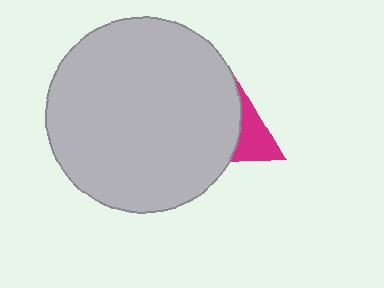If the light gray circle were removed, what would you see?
You would see the complete magenta triangle.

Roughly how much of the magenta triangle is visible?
A small part of it is visible (roughly 38%).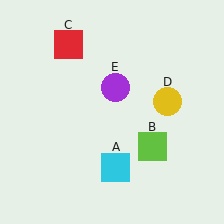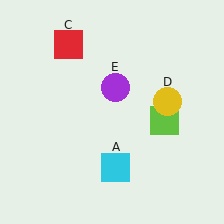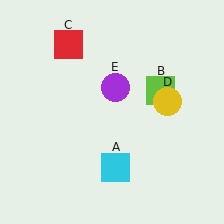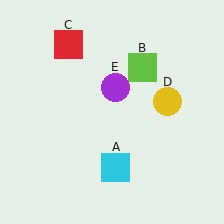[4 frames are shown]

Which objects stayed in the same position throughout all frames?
Cyan square (object A) and red square (object C) and yellow circle (object D) and purple circle (object E) remained stationary.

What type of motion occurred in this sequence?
The lime square (object B) rotated counterclockwise around the center of the scene.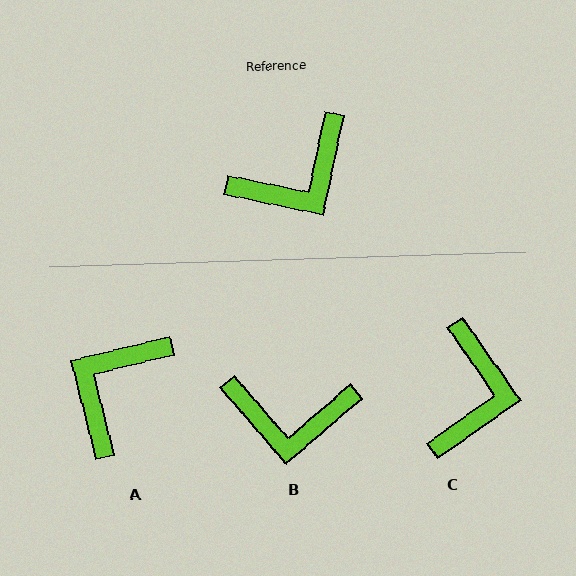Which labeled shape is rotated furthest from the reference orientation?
A, about 154 degrees away.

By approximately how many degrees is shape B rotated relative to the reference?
Approximately 37 degrees clockwise.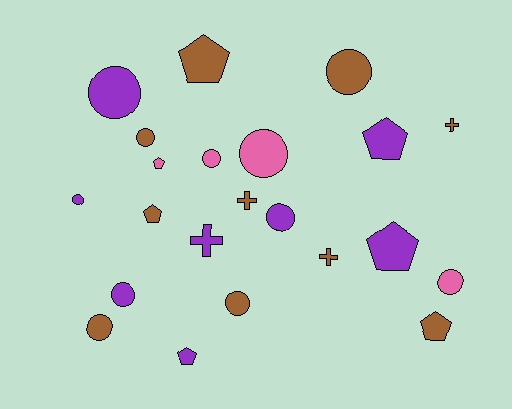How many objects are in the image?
There are 22 objects.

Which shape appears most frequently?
Circle, with 11 objects.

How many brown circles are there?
There are 4 brown circles.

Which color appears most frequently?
Brown, with 10 objects.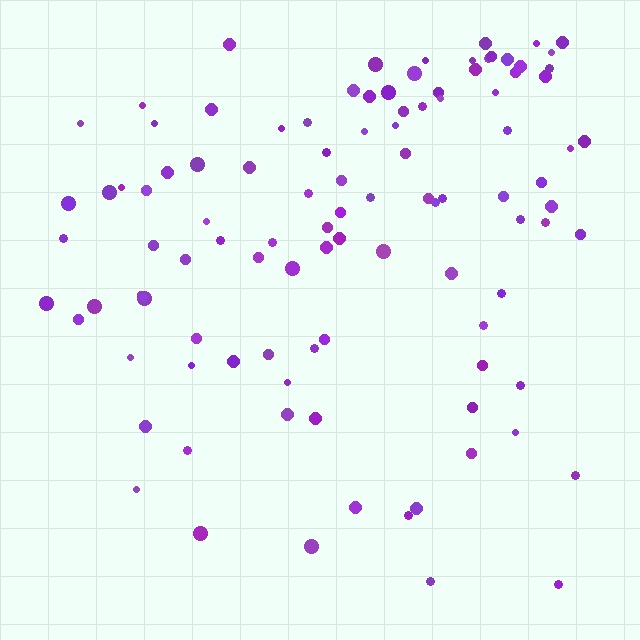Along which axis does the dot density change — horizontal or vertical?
Vertical.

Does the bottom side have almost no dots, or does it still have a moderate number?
Still a moderate number, just noticeably fewer than the top.